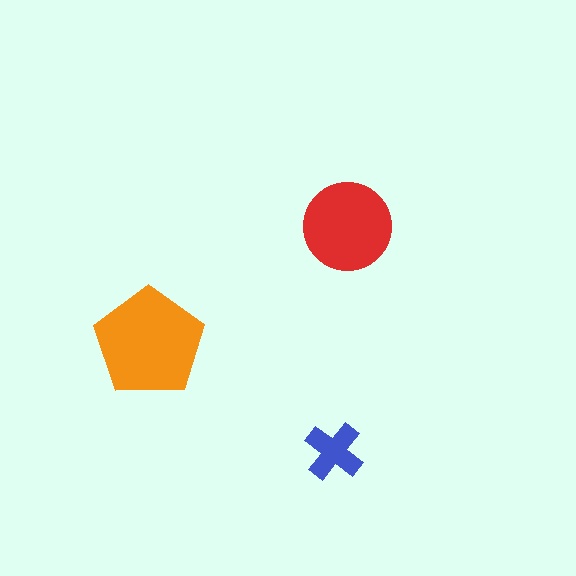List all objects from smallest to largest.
The blue cross, the red circle, the orange pentagon.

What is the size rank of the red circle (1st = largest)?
2nd.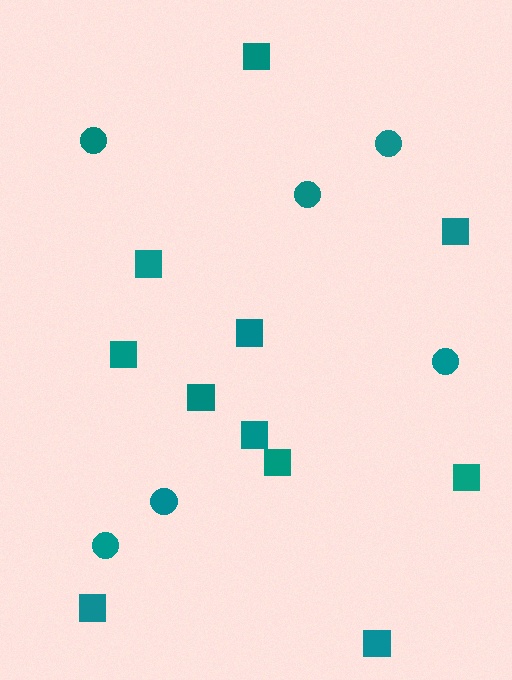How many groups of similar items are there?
There are 2 groups: one group of circles (6) and one group of squares (11).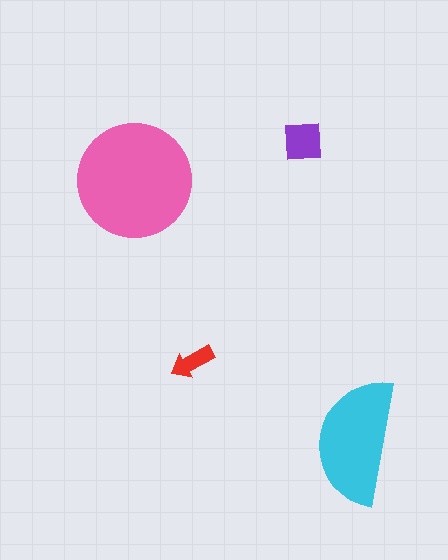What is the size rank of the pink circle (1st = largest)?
1st.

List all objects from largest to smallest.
The pink circle, the cyan semicircle, the purple square, the red arrow.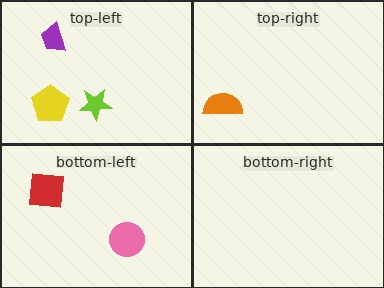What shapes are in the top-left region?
The yellow pentagon, the purple trapezoid, the lime star.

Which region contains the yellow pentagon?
The top-left region.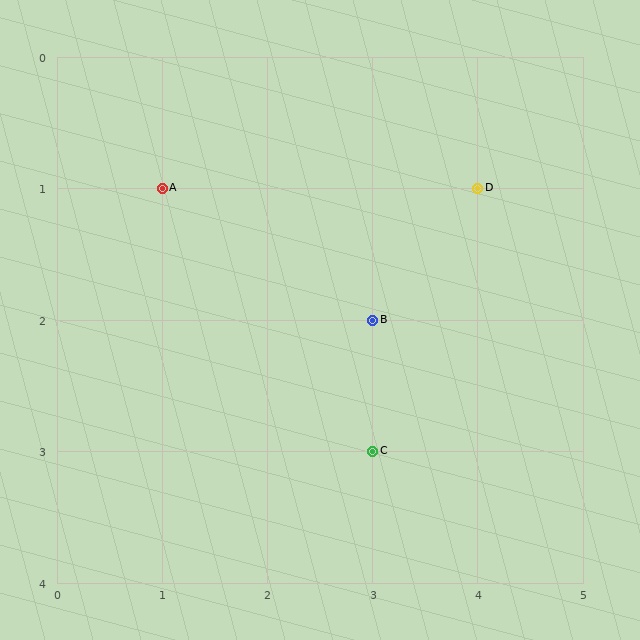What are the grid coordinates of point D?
Point D is at grid coordinates (4, 1).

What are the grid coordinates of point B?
Point B is at grid coordinates (3, 2).